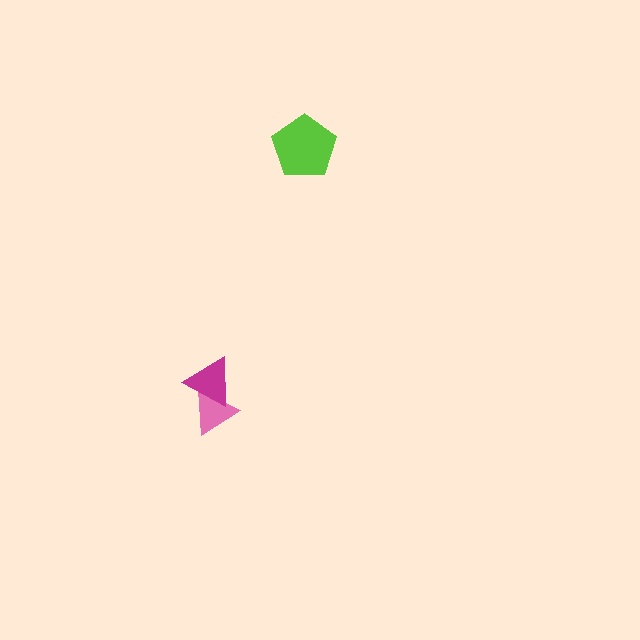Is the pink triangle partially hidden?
Yes, it is partially covered by another shape.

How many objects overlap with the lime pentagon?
0 objects overlap with the lime pentagon.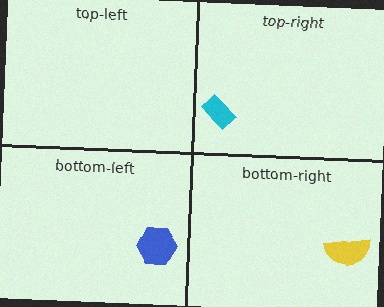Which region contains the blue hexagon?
The bottom-left region.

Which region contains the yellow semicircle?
The bottom-right region.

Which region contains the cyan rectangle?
The top-right region.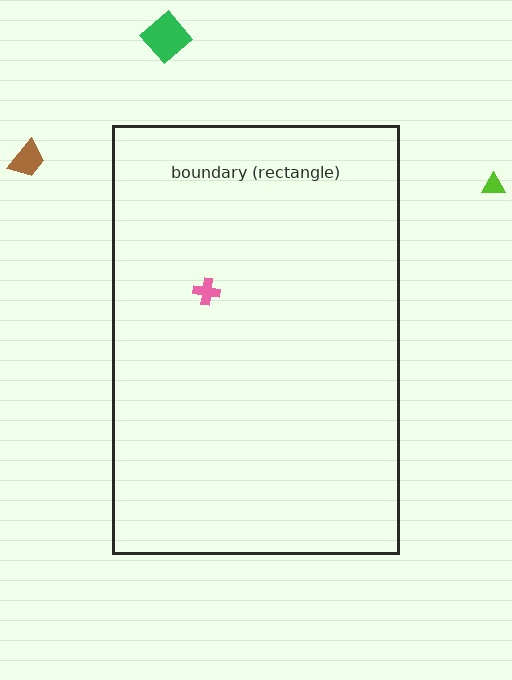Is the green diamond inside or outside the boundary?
Outside.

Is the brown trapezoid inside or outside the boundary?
Outside.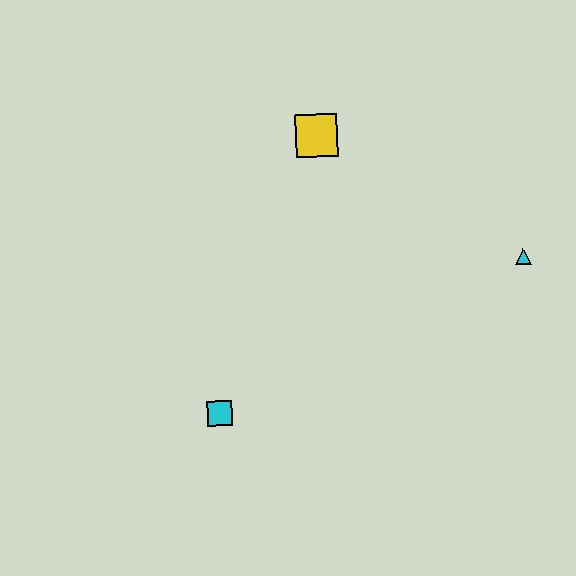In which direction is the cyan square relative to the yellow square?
The cyan square is below the yellow square.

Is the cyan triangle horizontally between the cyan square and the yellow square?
No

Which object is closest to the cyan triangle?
The yellow square is closest to the cyan triangle.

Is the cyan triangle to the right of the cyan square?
Yes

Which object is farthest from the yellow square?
The cyan square is farthest from the yellow square.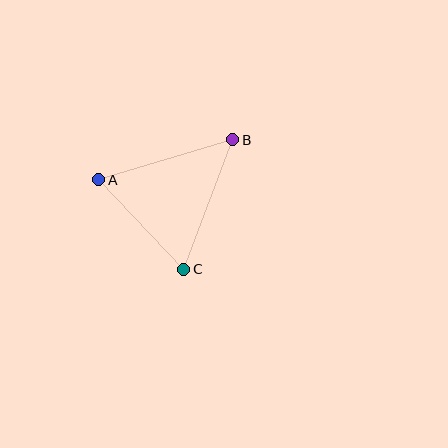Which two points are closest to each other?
Points A and C are closest to each other.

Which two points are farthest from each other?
Points A and B are farthest from each other.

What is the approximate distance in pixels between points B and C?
The distance between B and C is approximately 138 pixels.